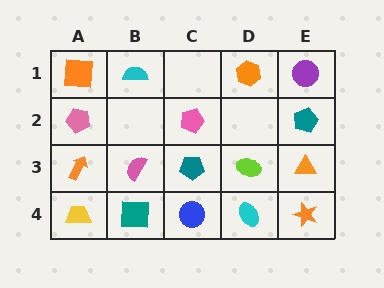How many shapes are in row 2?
3 shapes.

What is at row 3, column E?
An orange triangle.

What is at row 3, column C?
A teal pentagon.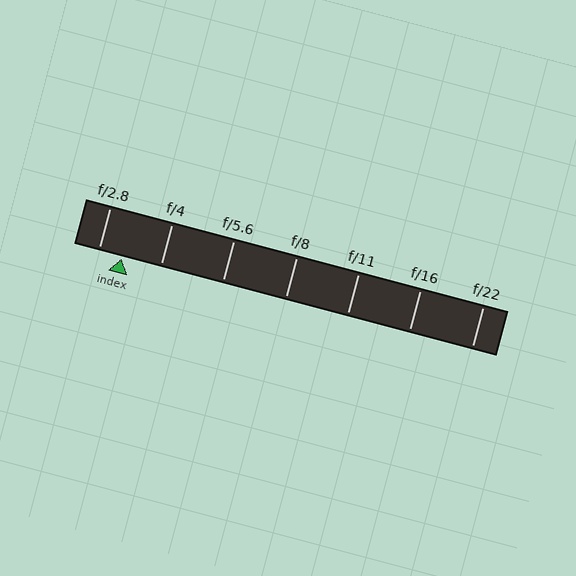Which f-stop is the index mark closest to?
The index mark is closest to f/2.8.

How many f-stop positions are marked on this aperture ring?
There are 7 f-stop positions marked.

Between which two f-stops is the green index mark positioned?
The index mark is between f/2.8 and f/4.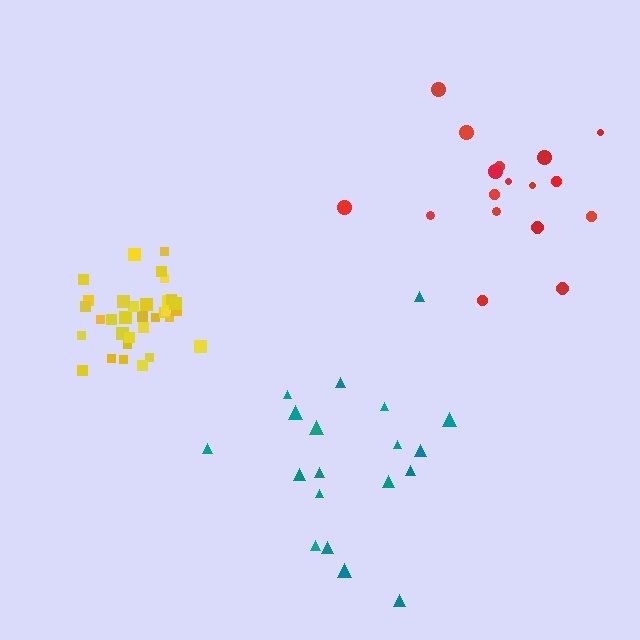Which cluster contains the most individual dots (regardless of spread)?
Yellow (33).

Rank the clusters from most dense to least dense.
yellow, teal, red.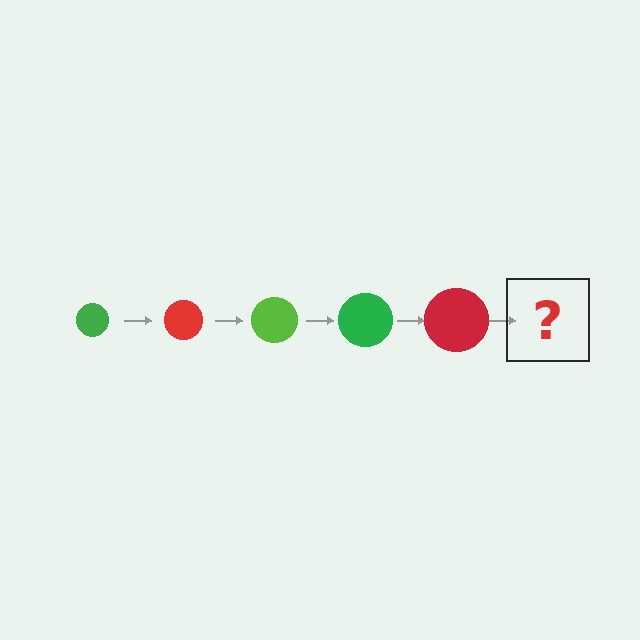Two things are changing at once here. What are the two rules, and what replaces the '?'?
The two rules are that the circle grows larger each step and the color cycles through green, red, and lime. The '?' should be a lime circle, larger than the previous one.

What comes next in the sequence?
The next element should be a lime circle, larger than the previous one.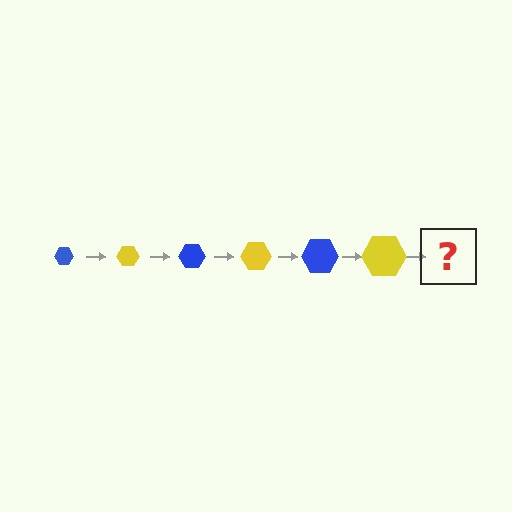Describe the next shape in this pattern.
It should be a blue hexagon, larger than the previous one.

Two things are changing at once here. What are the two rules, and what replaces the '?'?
The two rules are that the hexagon grows larger each step and the color cycles through blue and yellow. The '?' should be a blue hexagon, larger than the previous one.